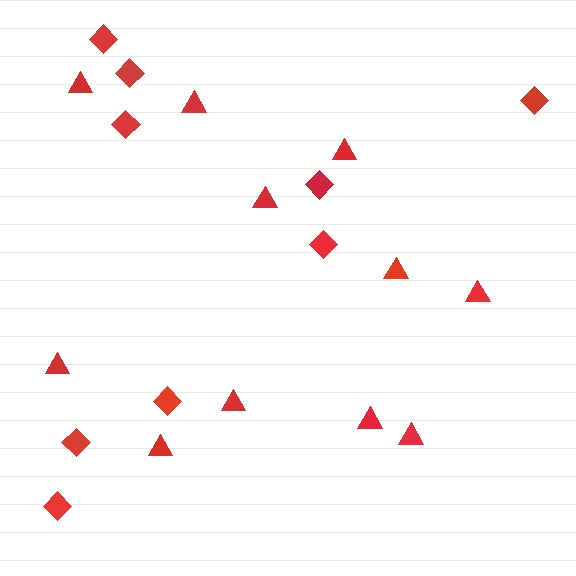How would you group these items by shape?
There are 2 groups: one group of triangles (11) and one group of diamonds (9).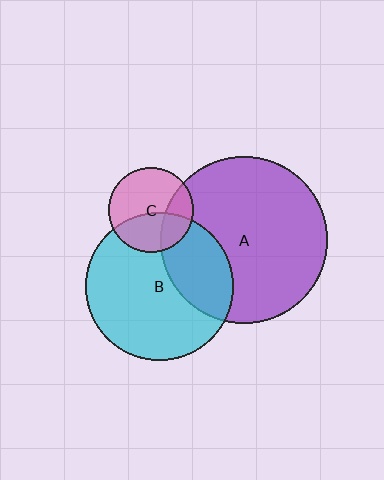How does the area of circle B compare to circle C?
Approximately 3.0 times.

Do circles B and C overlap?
Yes.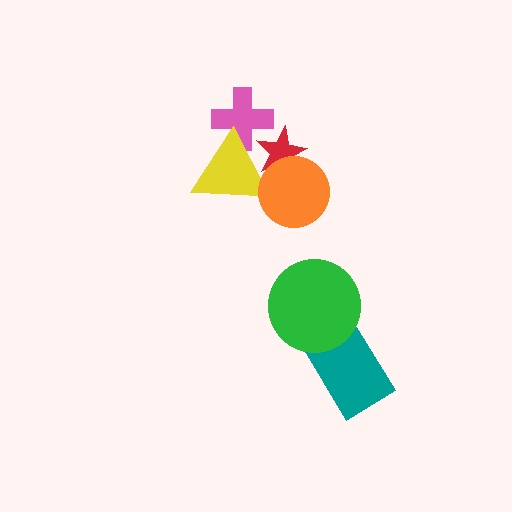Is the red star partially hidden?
Yes, it is partially covered by another shape.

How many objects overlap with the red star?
3 objects overlap with the red star.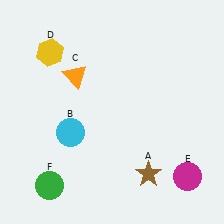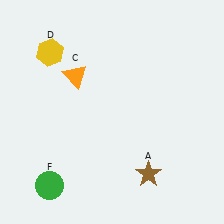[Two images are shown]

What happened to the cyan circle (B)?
The cyan circle (B) was removed in Image 2. It was in the bottom-left area of Image 1.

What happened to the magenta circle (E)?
The magenta circle (E) was removed in Image 2. It was in the bottom-right area of Image 1.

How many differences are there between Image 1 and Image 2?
There are 2 differences between the two images.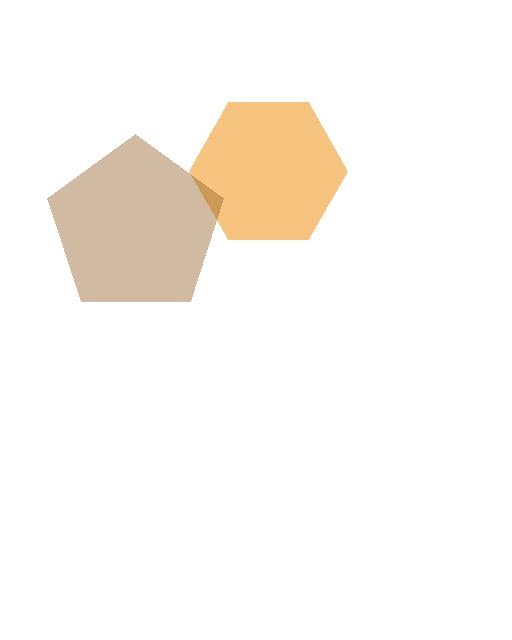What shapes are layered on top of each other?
The layered shapes are: an orange hexagon, a brown pentagon.